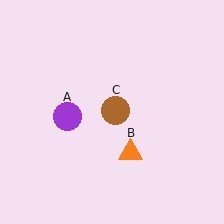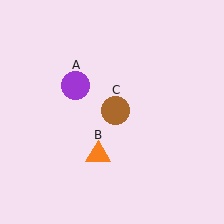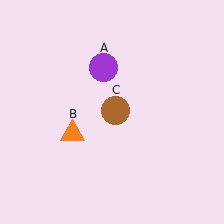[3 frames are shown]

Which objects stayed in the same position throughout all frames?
Brown circle (object C) remained stationary.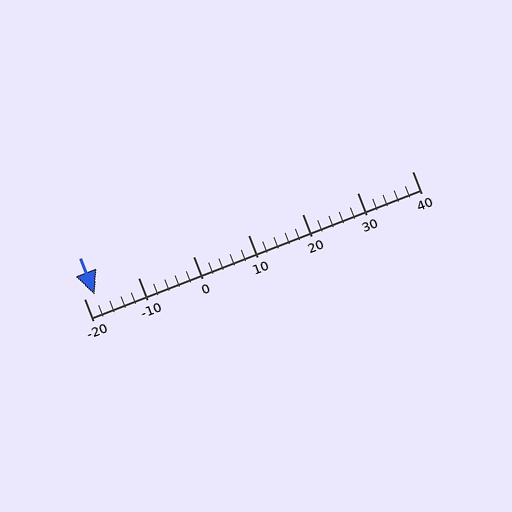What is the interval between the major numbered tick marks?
The major tick marks are spaced 10 units apart.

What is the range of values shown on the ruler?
The ruler shows values from -20 to 40.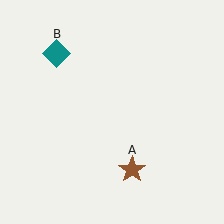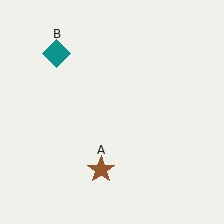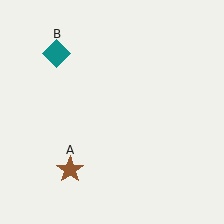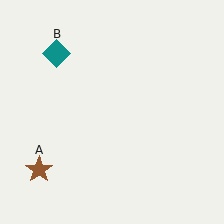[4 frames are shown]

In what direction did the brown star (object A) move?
The brown star (object A) moved left.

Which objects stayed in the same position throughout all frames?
Teal diamond (object B) remained stationary.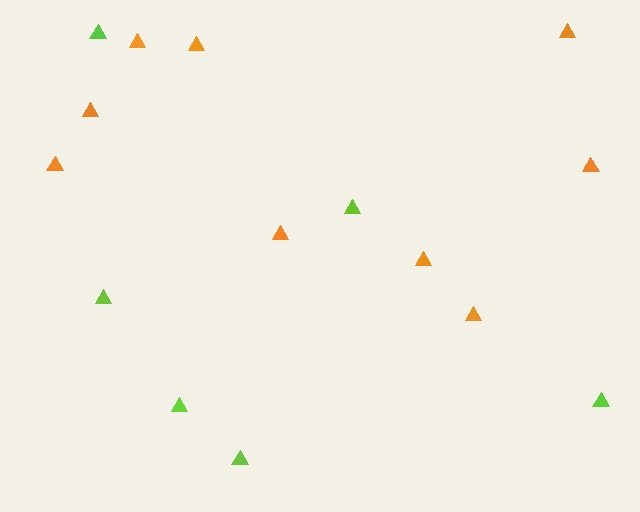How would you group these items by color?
There are 2 groups: one group of lime triangles (6) and one group of orange triangles (9).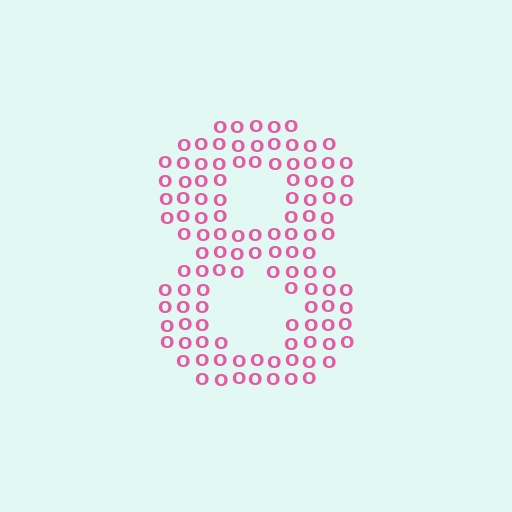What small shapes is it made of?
It is made of small letter O's.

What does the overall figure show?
The overall figure shows the digit 8.